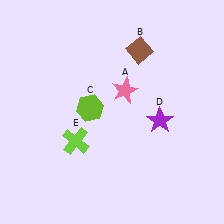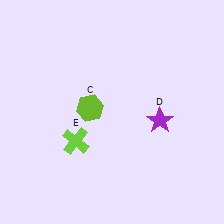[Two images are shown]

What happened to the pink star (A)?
The pink star (A) was removed in Image 2. It was in the top-right area of Image 1.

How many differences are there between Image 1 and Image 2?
There are 2 differences between the two images.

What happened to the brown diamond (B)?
The brown diamond (B) was removed in Image 2. It was in the top-right area of Image 1.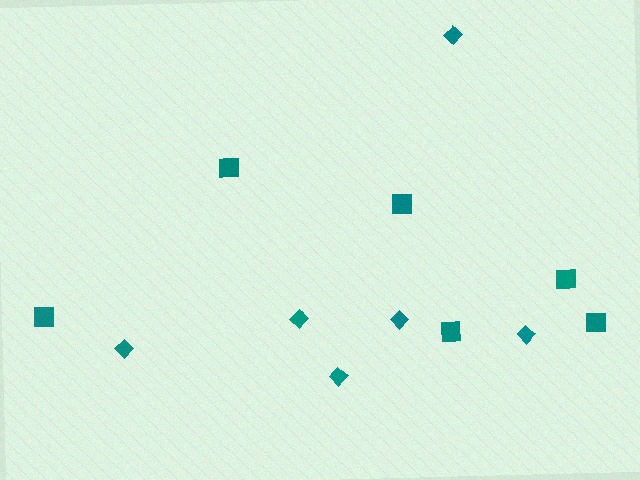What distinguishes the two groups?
There are 2 groups: one group of squares (6) and one group of diamonds (6).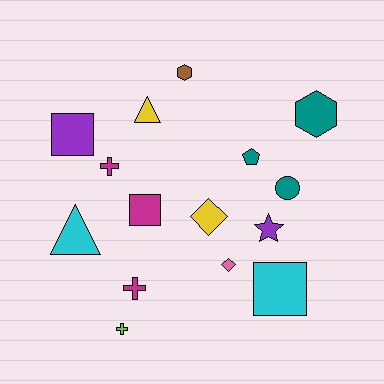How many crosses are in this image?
There are 3 crosses.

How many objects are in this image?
There are 15 objects.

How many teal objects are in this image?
There are 3 teal objects.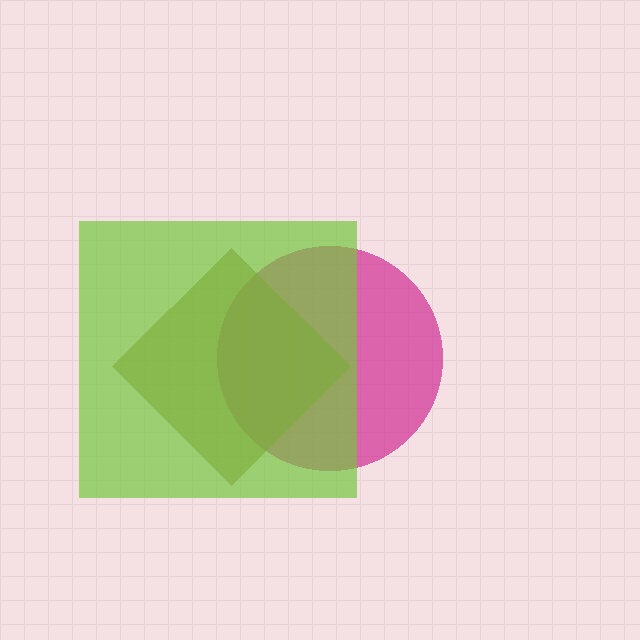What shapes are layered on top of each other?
The layered shapes are: a magenta circle, a brown diamond, a lime square.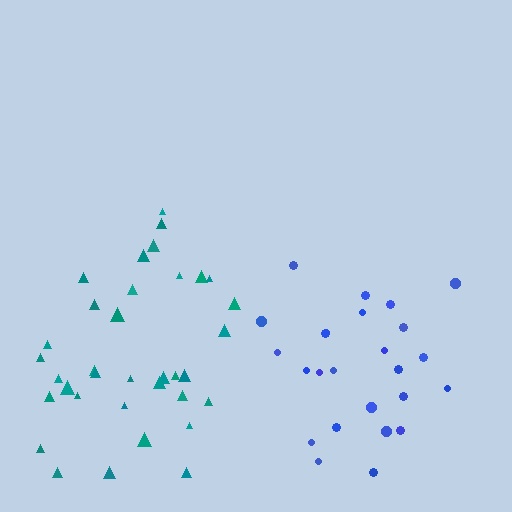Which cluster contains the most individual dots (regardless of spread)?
Teal (35).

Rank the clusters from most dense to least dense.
teal, blue.